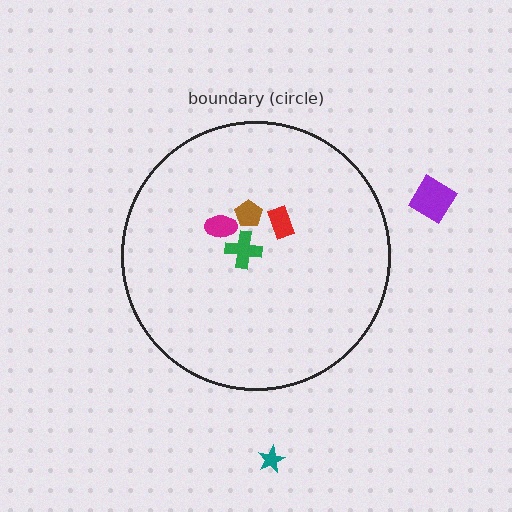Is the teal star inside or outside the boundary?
Outside.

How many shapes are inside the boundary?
4 inside, 2 outside.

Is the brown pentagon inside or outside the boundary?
Inside.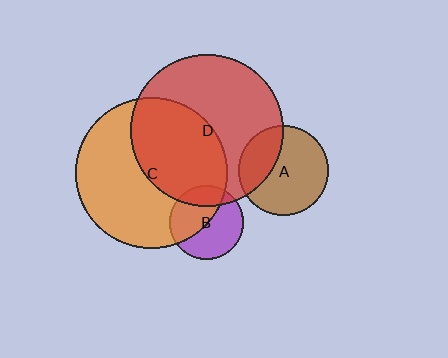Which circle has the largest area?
Circle D (red).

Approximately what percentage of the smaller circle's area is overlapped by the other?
Approximately 20%.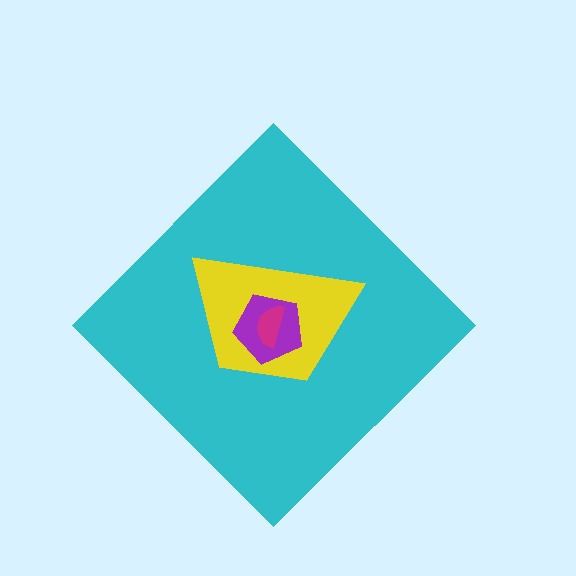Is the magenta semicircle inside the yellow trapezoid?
Yes.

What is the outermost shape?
The cyan diamond.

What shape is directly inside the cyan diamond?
The yellow trapezoid.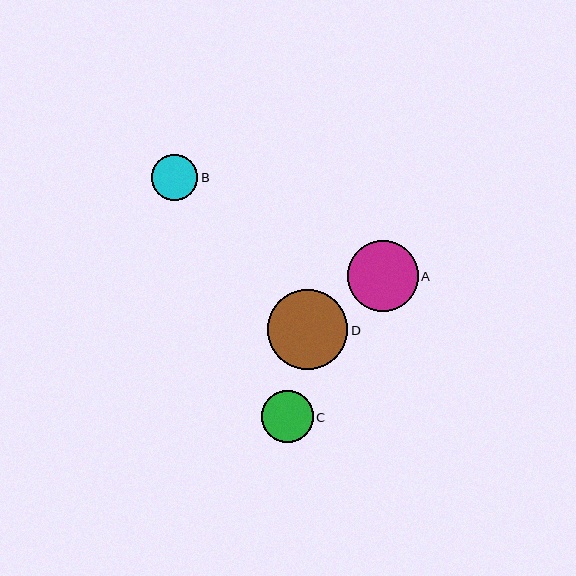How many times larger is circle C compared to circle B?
Circle C is approximately 1.1 times the size of circle B.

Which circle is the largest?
Circle D is the largest with a size of approximately 80 pixels.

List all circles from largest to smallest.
From largest to smallest: D, A, C, B.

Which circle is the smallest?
Circle B is the smallest with a size of approximately 46 pixels.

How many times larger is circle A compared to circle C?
Circle A is approximately 1.4 times the size of circle C.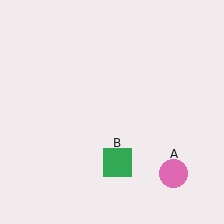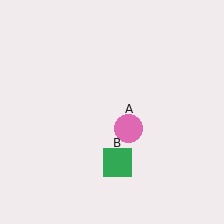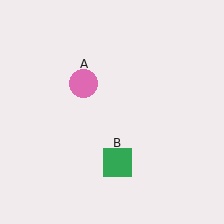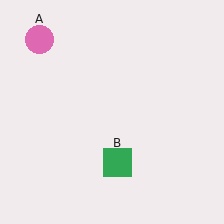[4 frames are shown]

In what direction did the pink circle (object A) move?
The pink circle (object A) moved up and to the left.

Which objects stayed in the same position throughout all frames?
Green square (object B) remained stationary.